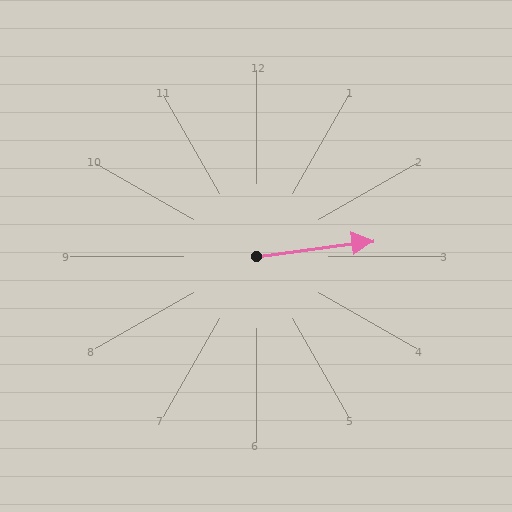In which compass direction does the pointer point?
East.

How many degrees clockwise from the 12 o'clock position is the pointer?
Approximately 82 degrees.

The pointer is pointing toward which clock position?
Roughly 3 o'clock.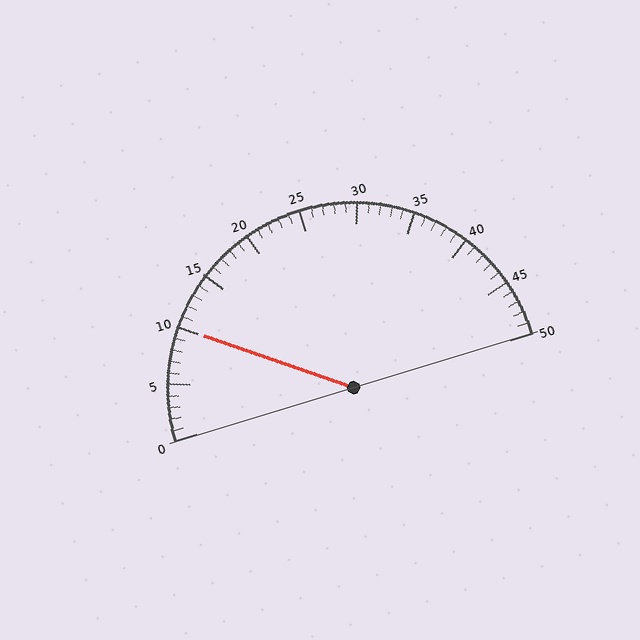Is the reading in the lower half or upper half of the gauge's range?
The reading is in the lower half of the range (0 to 50).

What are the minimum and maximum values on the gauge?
The gauge ranges from 0 to 50.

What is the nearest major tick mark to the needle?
The nearest major tick mark is 10.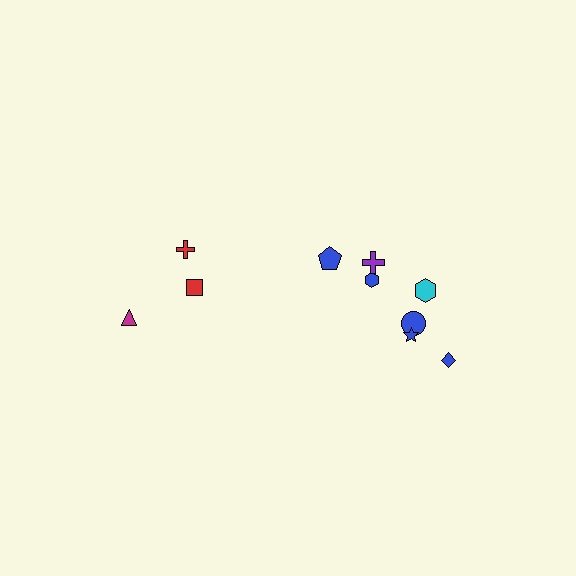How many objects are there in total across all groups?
There are 10 objects.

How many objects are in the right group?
There are 7 objects.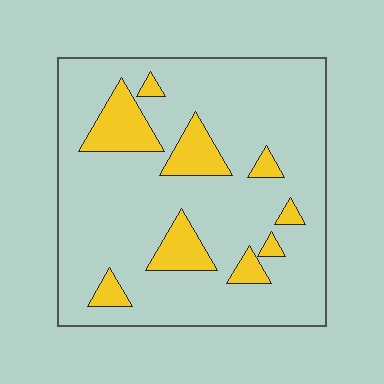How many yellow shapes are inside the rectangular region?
9.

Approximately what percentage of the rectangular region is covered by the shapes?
Approximately 15%.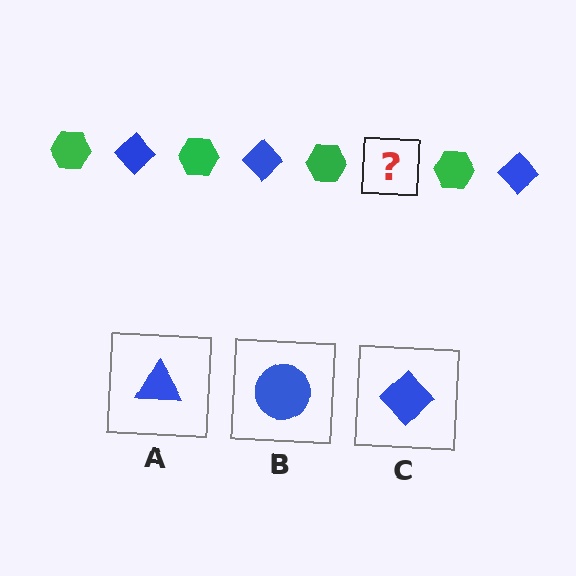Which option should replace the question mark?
Option C.